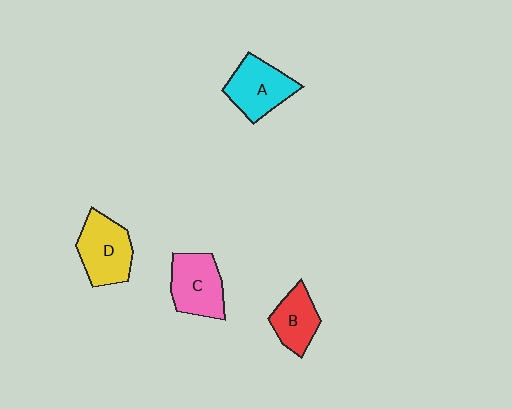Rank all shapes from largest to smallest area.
From largest to smallest: D (yellow), C (pink), A (cyan), B (red).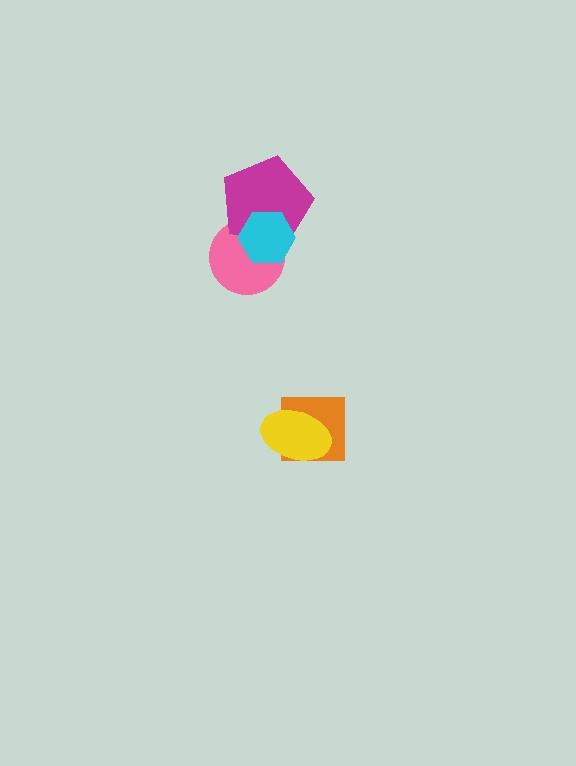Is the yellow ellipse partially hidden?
No, no other shape covers it.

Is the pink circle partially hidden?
Yes, it is partially covered by another shape.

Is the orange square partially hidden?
Yes, it is partially covered by another shape.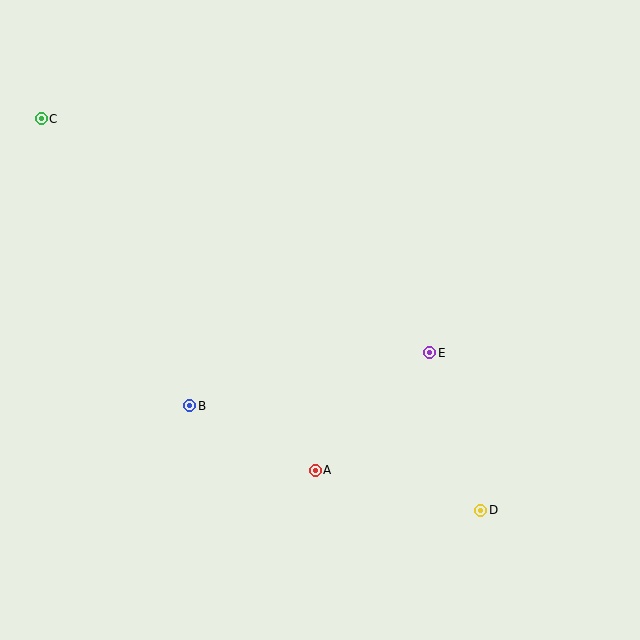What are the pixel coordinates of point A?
Point A is at (315, 470).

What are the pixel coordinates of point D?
Point D is at (481, 510).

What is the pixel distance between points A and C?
The distance between A and C is 446 pixels.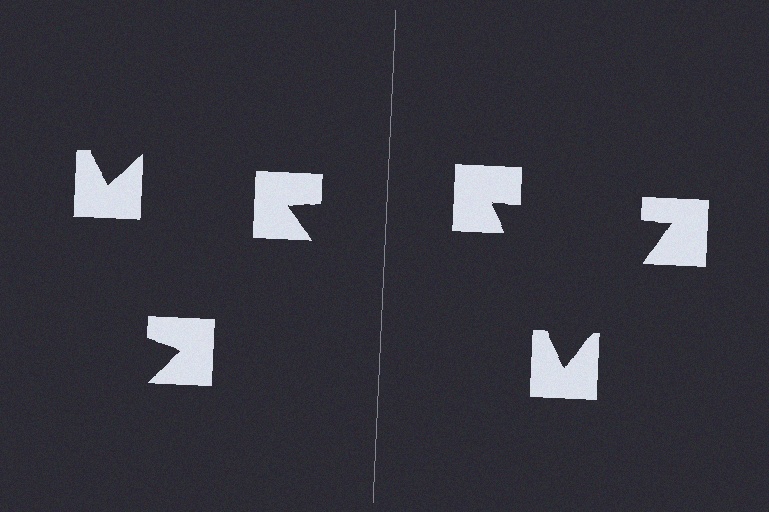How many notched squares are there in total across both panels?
6 — 3 on each side.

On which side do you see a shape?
An illusory triangle appears on the right side. On the left side the wedge cuts are rotated, so no coherent shape forms.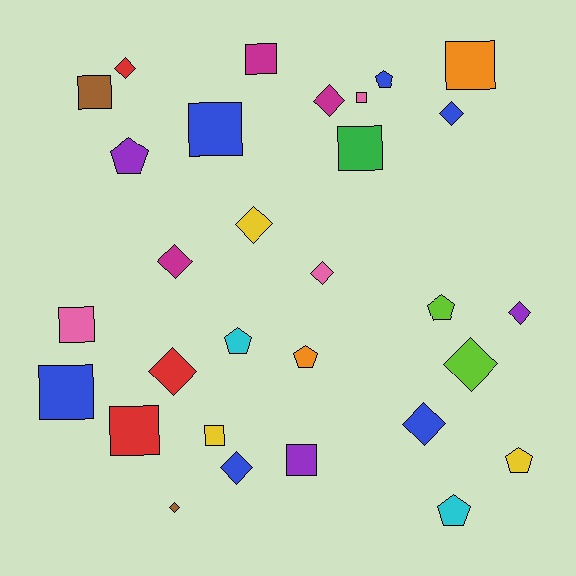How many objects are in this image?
There are 30 objects.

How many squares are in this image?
There are 11 squares.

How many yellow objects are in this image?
There are 3 yellow objects.